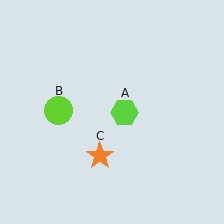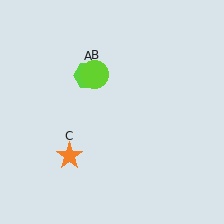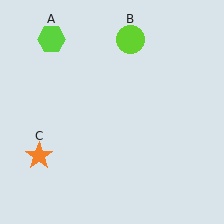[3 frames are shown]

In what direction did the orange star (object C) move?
The orange star (object C) moved left.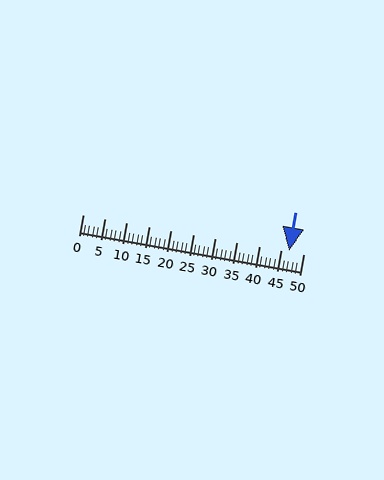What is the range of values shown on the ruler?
The ruler shows values from 0 to 50.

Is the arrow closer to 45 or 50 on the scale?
The arrow is closer to 45.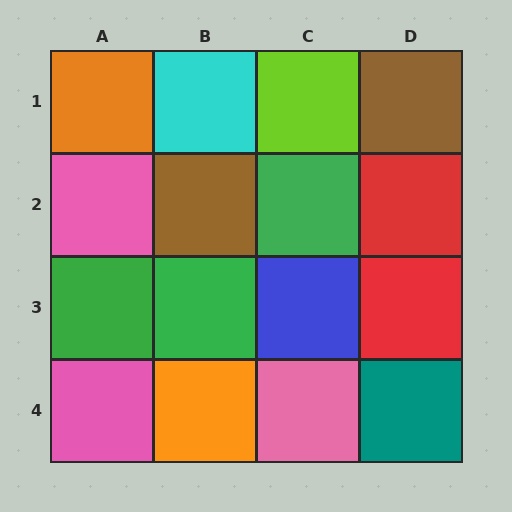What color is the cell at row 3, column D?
Red.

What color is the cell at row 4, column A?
Pink.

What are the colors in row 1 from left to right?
Orange, cyan, lime, brown.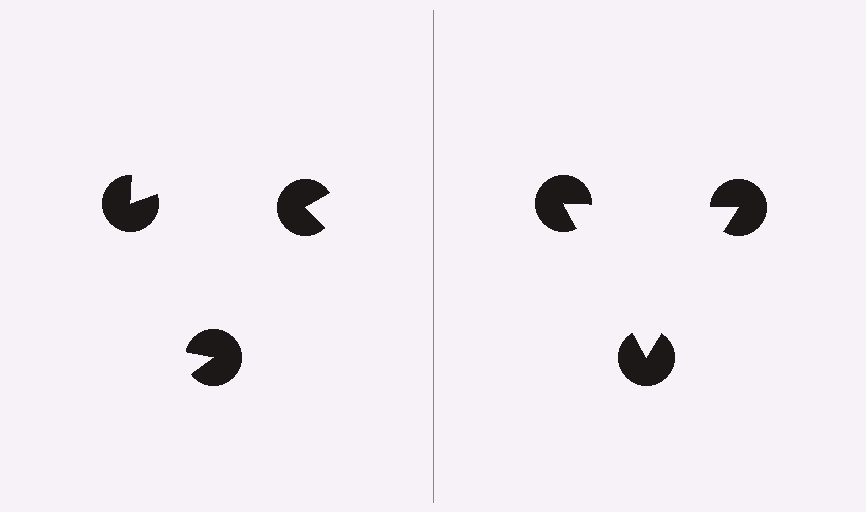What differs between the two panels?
The pac-man discs are positioned identically on both sides; only the wedge orientations differ. On the right they align to a triangle; on the left they are misaligned.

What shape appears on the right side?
An illusory triangle.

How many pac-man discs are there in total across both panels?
6 — 3 on each side.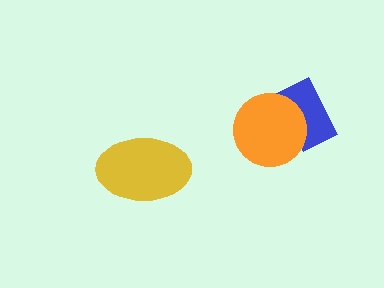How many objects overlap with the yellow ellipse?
0 objects overlap with the yellow ellipse.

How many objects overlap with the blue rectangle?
1 object overlaps with the blue rectangle.